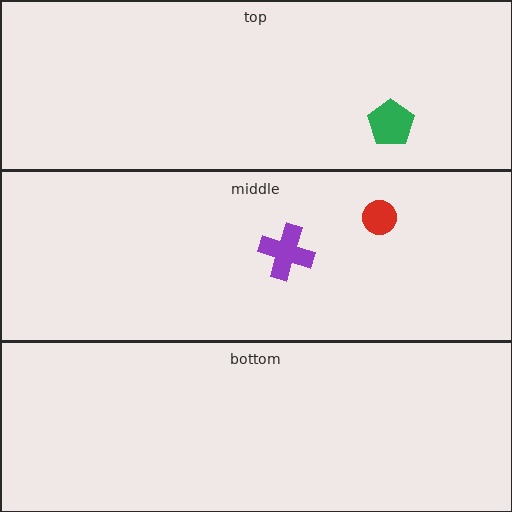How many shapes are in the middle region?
2.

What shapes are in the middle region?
The purple cross, the red circle.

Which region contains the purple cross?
The middle region.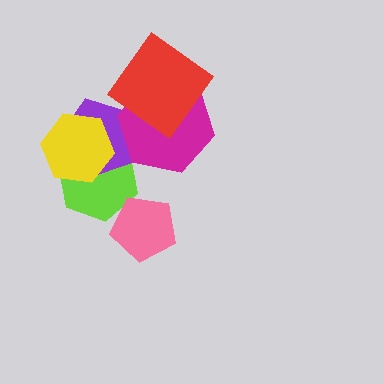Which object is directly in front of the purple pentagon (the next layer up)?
The magenta hexagon is directly in front of the purple pentagon.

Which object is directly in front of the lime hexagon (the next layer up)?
The purple pentagon is directly in front of the lime hexagon.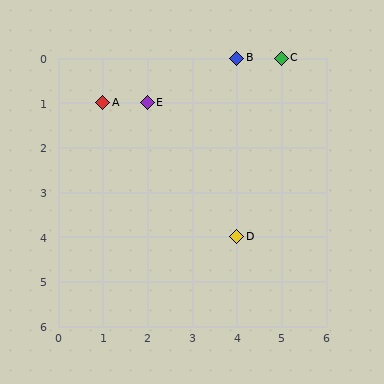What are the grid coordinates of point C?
Point C is at grid coordinates (5, 0).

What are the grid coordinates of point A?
Point A is at grid coordinates (1, 1).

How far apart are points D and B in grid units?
Points D and B are 4 rows apart.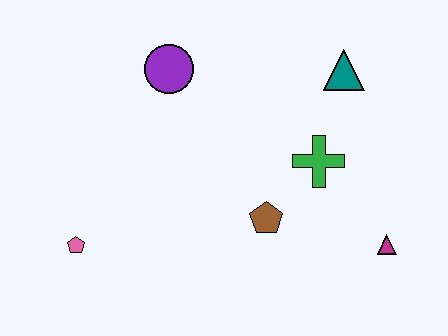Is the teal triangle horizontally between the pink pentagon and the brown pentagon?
No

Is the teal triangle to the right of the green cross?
Yes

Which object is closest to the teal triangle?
The green cross is closest to the teal triangle.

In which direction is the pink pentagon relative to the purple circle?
The pink pentagon is below the purple circle.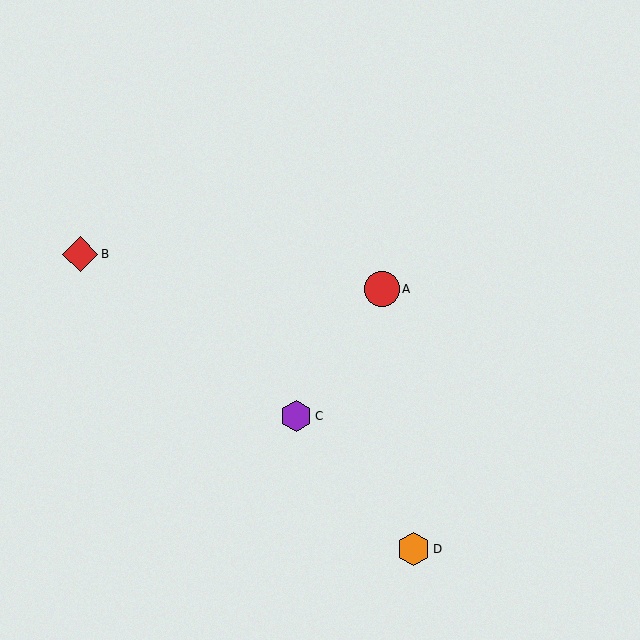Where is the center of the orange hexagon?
The center of the orange hexagon is at (414, 549).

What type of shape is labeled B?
Shape B is a red diamond.